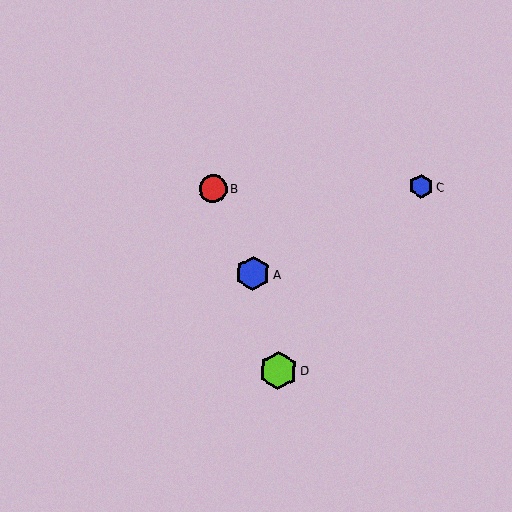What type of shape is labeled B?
Shape B is a red circle.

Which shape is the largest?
The lime hexagon (labeled D) is the largest.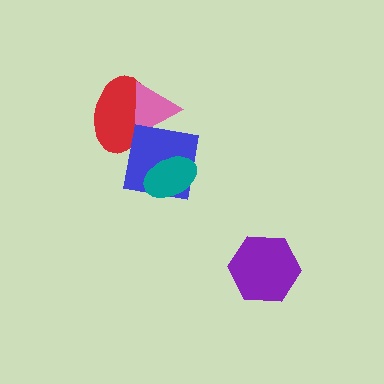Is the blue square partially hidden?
Yes, it is partially covered by another shape.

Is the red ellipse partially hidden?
Yes, it is partially covered by another shape.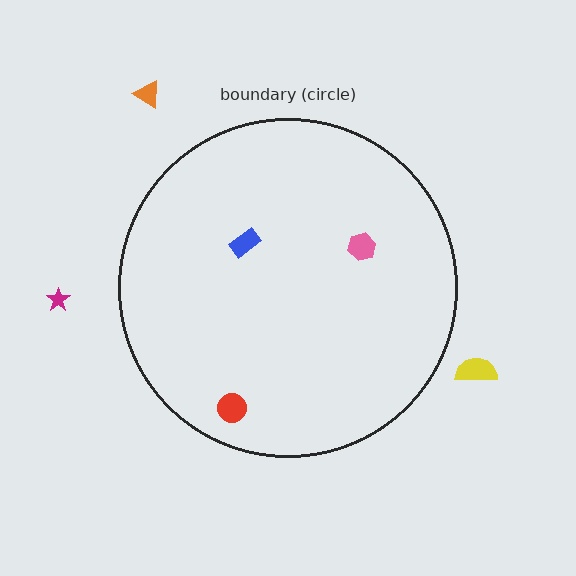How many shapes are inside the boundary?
3 inside, 3 outside.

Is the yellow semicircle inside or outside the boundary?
Outside.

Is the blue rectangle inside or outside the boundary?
Inside.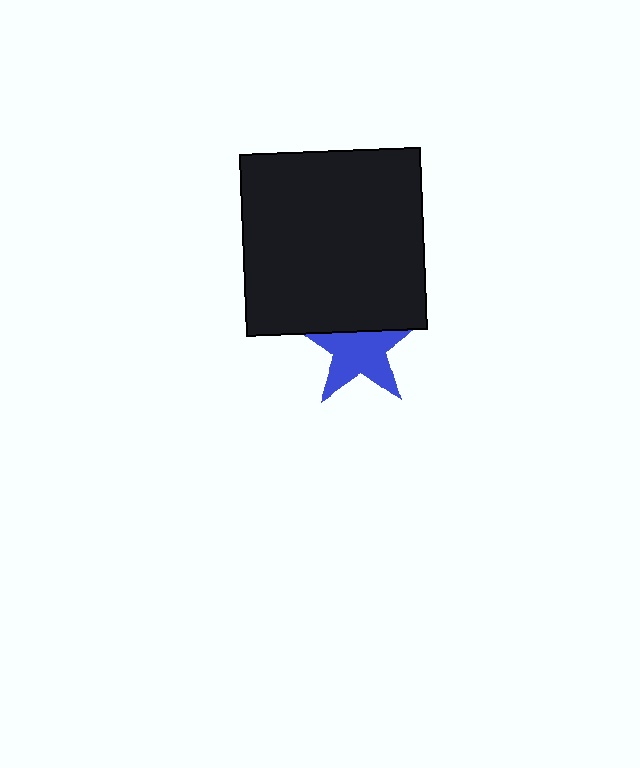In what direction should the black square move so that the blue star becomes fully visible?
The black square should move up. That is the shortest direction to clear the overlap and leave the blue star fully visible.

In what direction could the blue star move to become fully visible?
The blue star could move down. That would shift it out from behind the black square entirely.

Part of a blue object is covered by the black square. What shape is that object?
It is a star.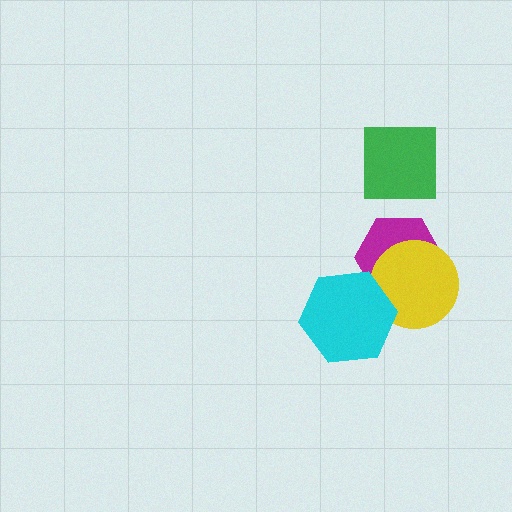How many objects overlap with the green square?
0 objects overlap with the green square.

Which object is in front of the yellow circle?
The cyan hexagon is in front of the yellow circle.